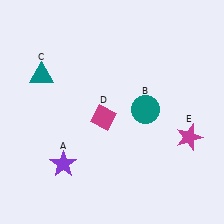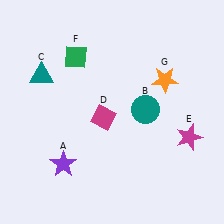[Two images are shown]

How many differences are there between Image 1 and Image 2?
There are 2 differences between the two images.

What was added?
A green diamond (F), an orange star (G) were added in Image 2.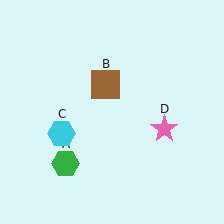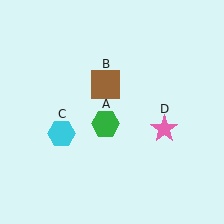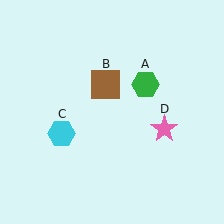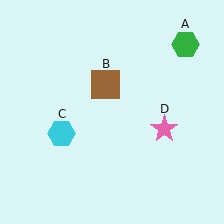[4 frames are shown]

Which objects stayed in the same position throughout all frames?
Brown square (object B) and cyan hexagon (object C) and pink star (object D) remained stationary.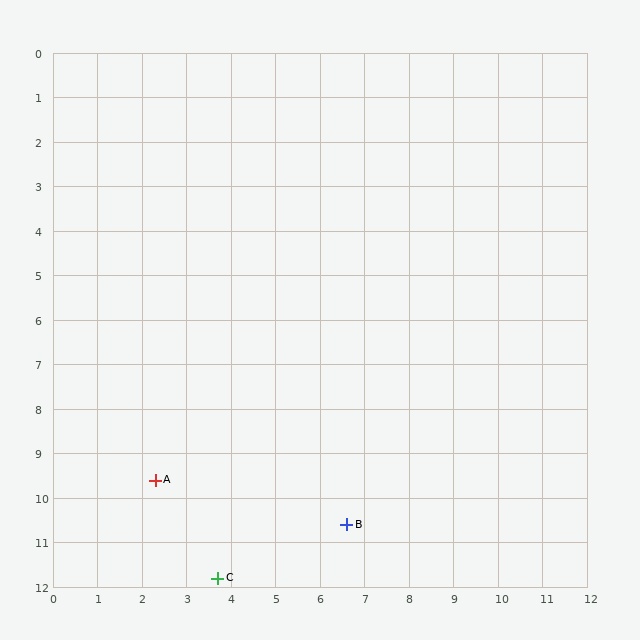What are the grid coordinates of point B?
Point B is at approximately (6.6, 10.6).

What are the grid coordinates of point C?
Point C is at approximately (3.7, 11.8).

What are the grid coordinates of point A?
Point A is at approximately (2.3, 9.6).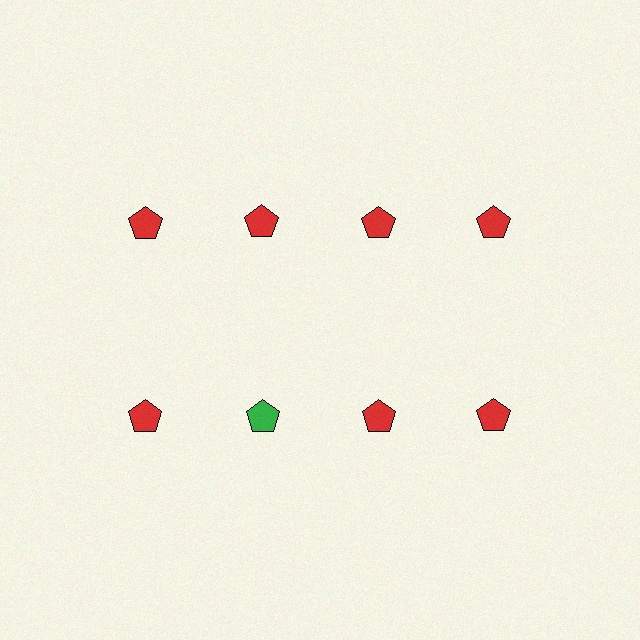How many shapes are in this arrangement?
There are 8 shapes arranged in a grid pattern.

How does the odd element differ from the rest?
It has a different color: green instead of red.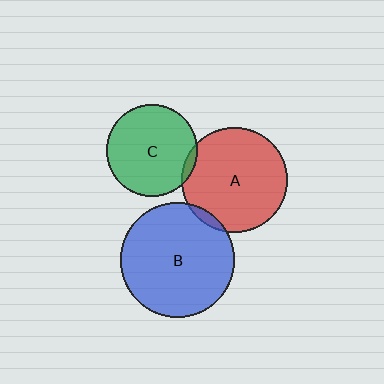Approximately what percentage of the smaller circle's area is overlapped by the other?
Approximately 5%.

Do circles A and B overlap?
Yes.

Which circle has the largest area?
Circle B (blue).